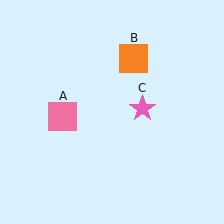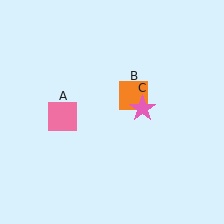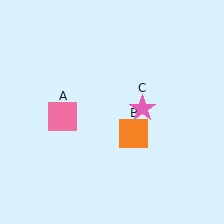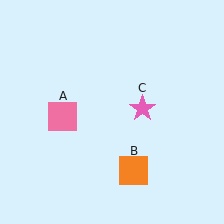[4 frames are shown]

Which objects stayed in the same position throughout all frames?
Pink square (object A) and pink star (object C) remained stationary.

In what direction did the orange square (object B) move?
The orange square (object B) moved down.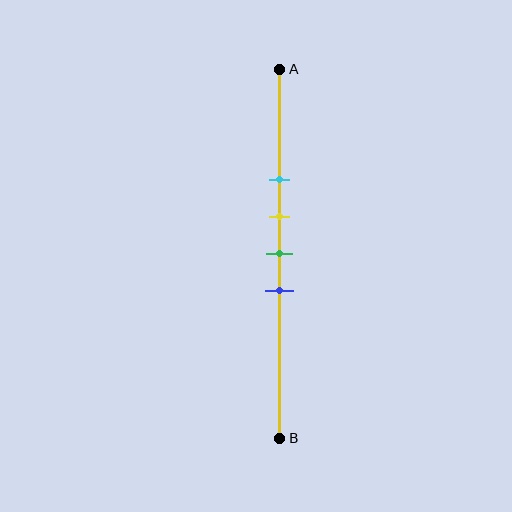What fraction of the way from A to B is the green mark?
The green mark is approximately 50% (0.5) of the way from A to B.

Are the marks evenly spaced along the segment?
Yes, the marks are approximately evenly spaced.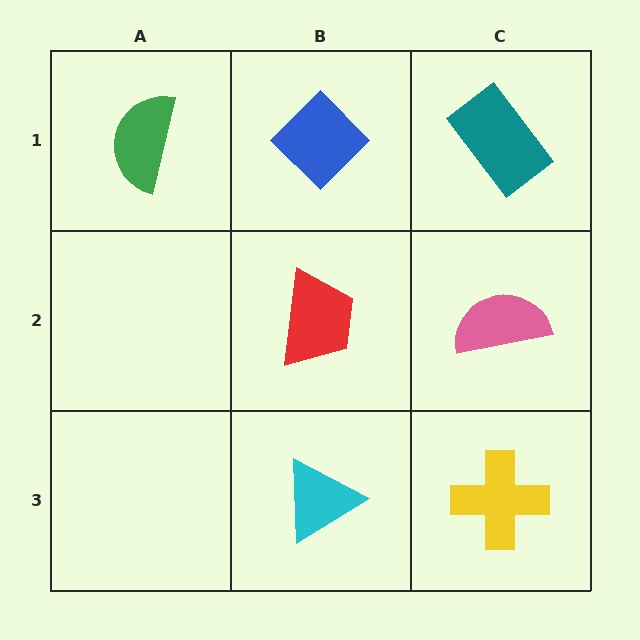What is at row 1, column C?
A teal rectangle.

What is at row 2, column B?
A red trapezoid.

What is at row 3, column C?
A yellow cross.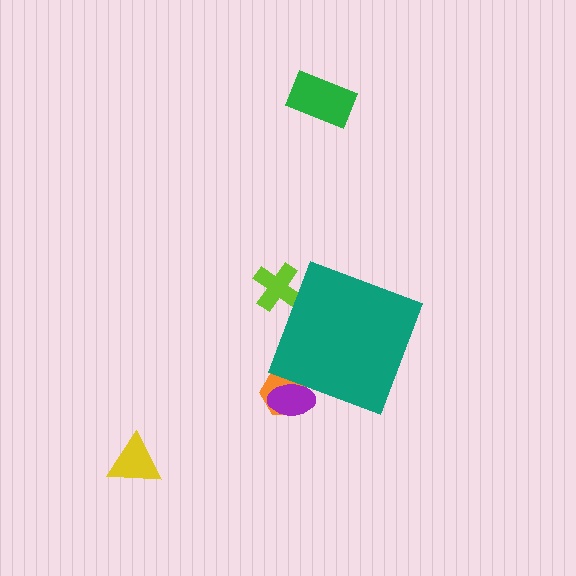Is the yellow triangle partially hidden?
No, the yellow triangle is fully visible.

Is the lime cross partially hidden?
Yes, the lime cross is partially hidden behind the teal diamond.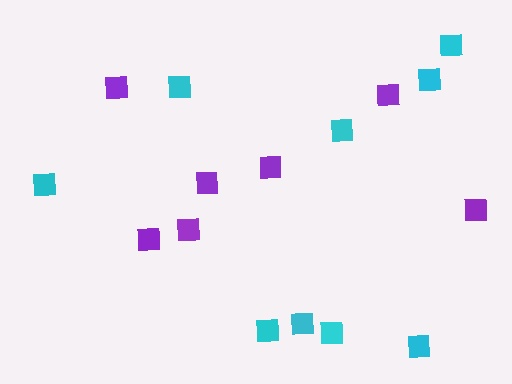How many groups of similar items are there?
There are 2 groups: one group of cyan squares (9) and one group of purple squares (7).